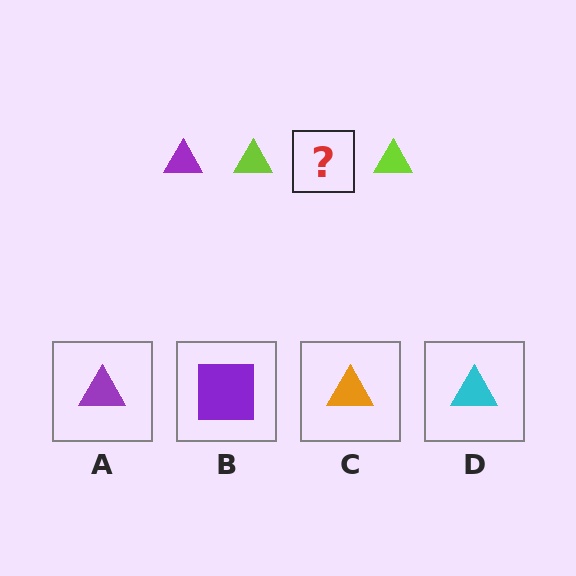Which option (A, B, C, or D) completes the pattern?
A.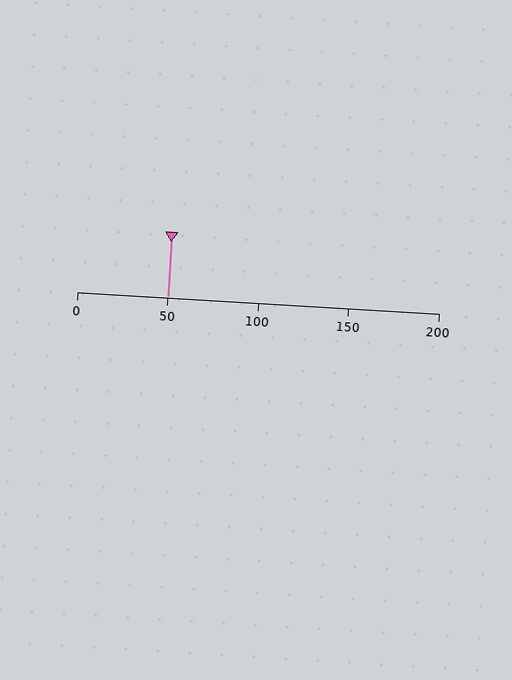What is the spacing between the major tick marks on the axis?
The major ticks are spaced 50 apart.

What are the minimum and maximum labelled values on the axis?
The axis runs from 0 to 200.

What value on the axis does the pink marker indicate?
The marker indicates approximately 50.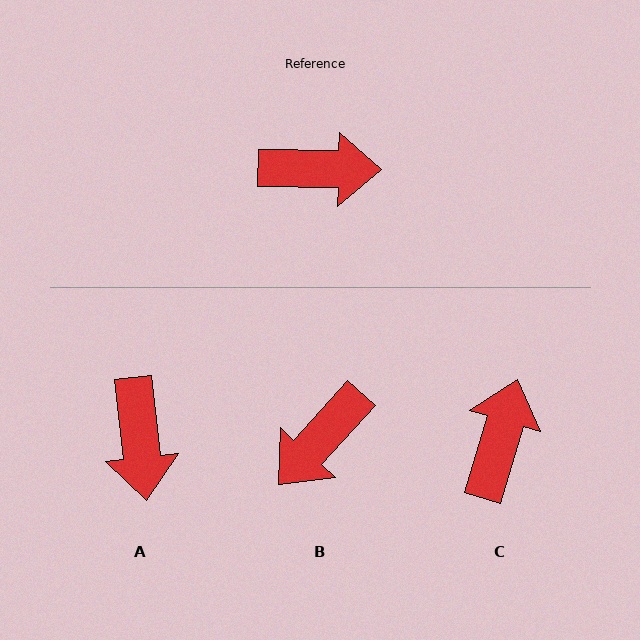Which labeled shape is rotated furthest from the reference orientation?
B, about 131 degrees away.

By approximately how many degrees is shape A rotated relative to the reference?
Approximately 83 degrees clockwise.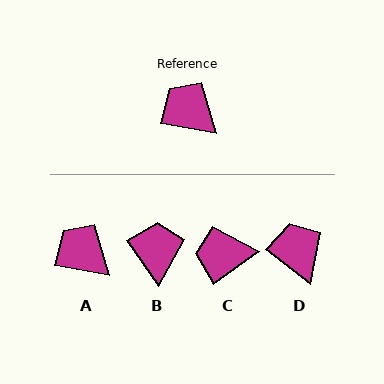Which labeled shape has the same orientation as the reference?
A.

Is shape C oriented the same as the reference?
No, it is off by about 46 degrees.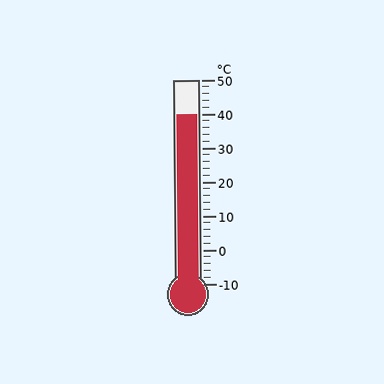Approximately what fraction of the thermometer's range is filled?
The thermometer is filled to approximately 85% of its range.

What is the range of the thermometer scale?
The thermometer scale ranges from -10°C to 50°C.